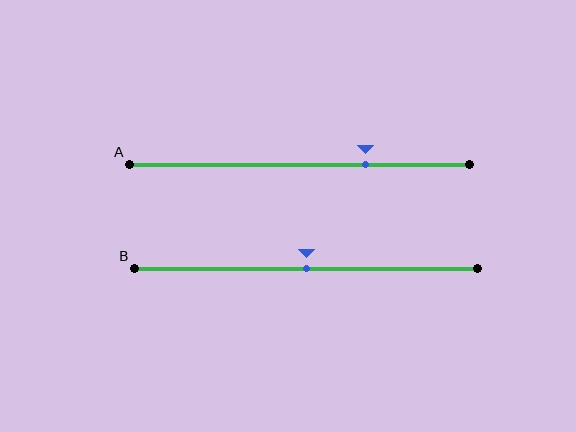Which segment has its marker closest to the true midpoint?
Segment B has its marker closest to the true midpoint.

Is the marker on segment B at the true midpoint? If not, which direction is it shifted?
Yes, the marker on segment B is at the true midpoint.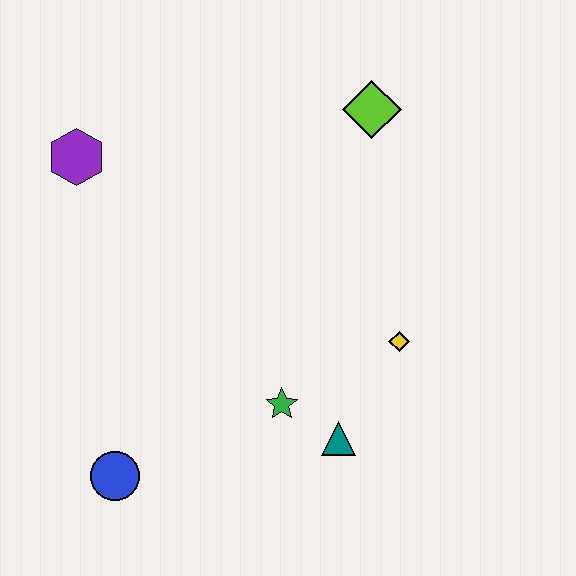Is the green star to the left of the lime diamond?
Yes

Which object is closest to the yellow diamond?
The teal triangle is closest to the yellow diamond.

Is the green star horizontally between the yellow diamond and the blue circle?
Yes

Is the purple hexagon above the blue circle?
Yes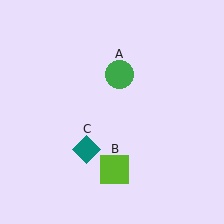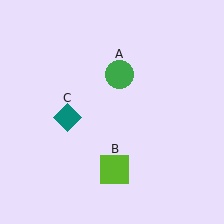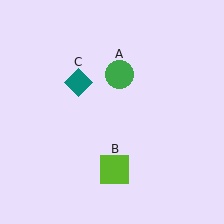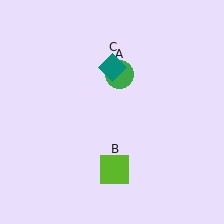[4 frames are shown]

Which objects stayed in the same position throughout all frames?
Green circle (object A) and lime square (object B) remained stationary.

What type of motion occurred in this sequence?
The teal diamond (object C) rotated clockwise around the center of the scene.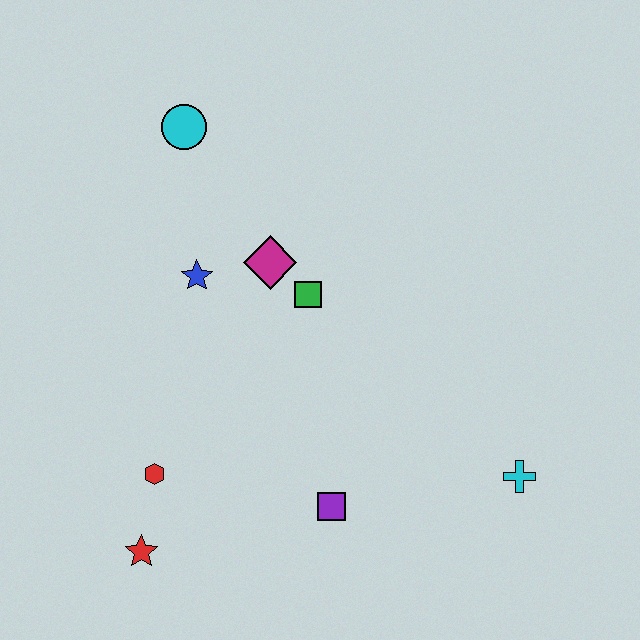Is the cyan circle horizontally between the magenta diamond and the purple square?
No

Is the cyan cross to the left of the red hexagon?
No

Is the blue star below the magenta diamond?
Yes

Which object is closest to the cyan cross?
The purple square is closest to the cyan cross.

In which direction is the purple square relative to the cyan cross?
The purple square is to the left of the cyan cross.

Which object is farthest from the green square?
The red star is farthest from the green square.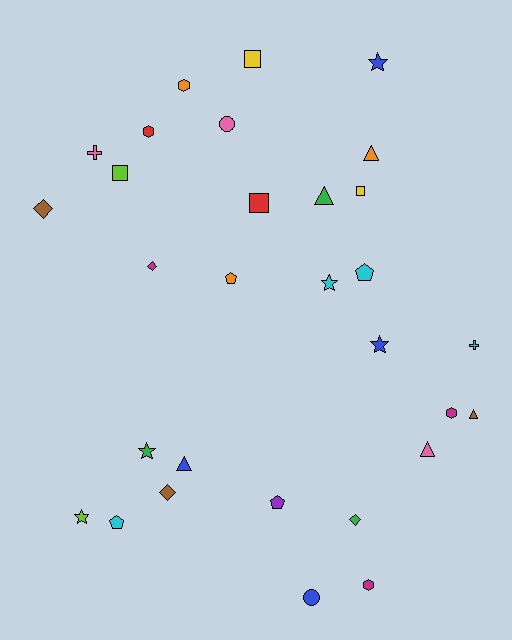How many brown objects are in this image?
There are 3 brown objects.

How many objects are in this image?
There are 30 objects.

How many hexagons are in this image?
There are 4 hexagons.